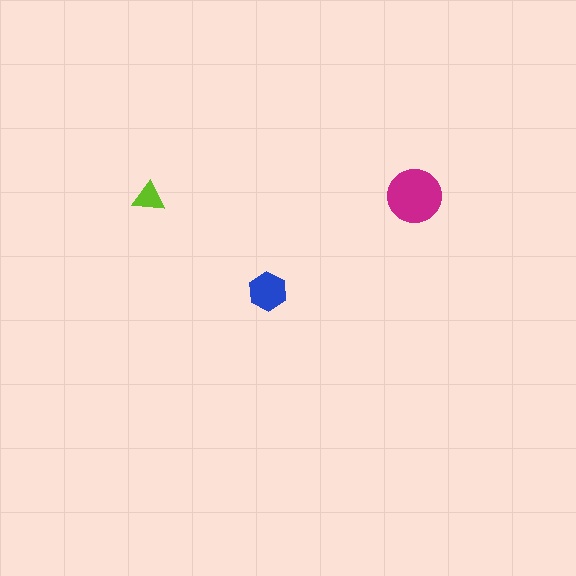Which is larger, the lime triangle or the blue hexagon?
The blue hexagon.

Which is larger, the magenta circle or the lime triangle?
The magenta circle.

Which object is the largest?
The magenta circle.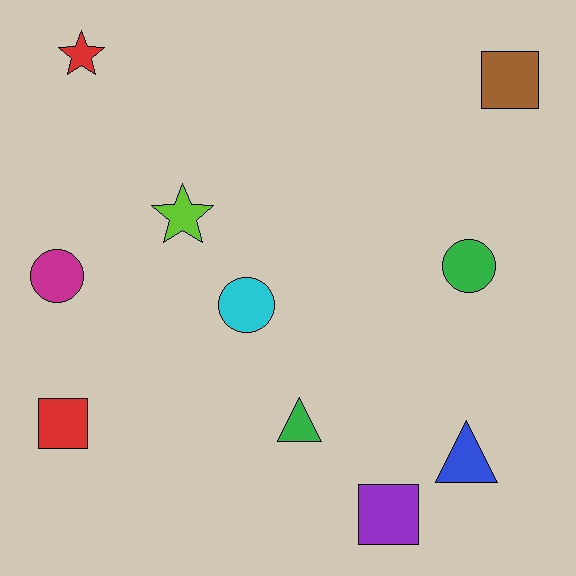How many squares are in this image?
There are 3 squares.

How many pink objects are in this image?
There are no pink objects.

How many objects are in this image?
There are 10 objects.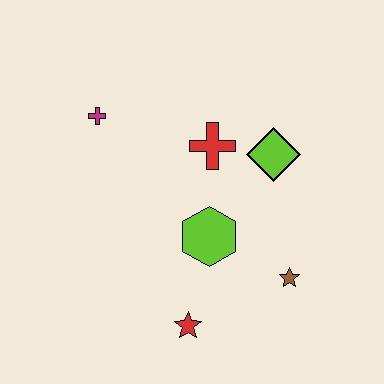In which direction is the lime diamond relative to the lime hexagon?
The lime diamond is above the lime hexagon.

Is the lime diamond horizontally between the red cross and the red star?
No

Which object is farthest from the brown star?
The magenta cross is farthest from the brown star.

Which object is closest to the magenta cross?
The red cross is closest to the magenta cross.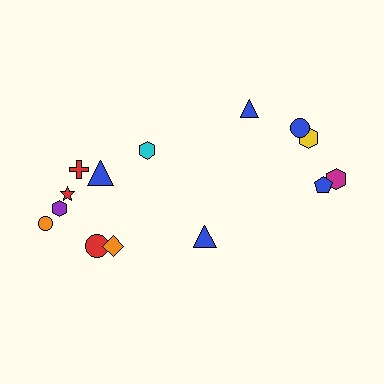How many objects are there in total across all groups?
There are 14 objects.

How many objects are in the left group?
There are 8 objects.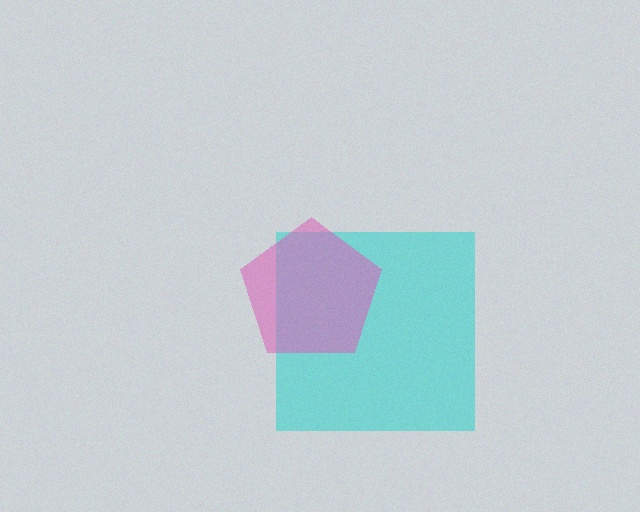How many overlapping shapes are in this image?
There are 2 overlapping shapes in the image.